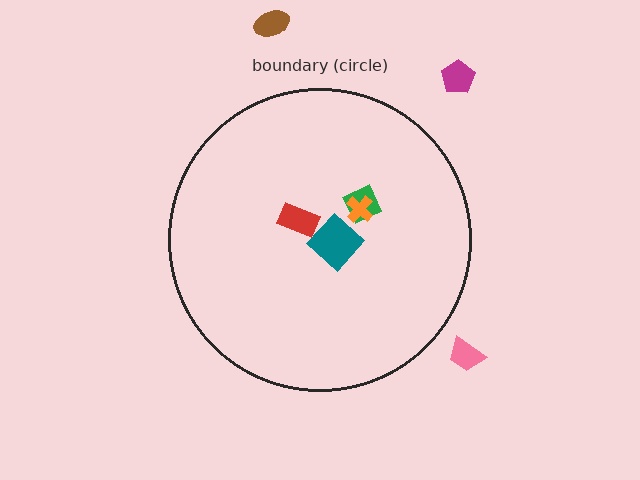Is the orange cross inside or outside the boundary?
Inside.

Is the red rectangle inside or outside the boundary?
Inside.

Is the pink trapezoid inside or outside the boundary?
Outside.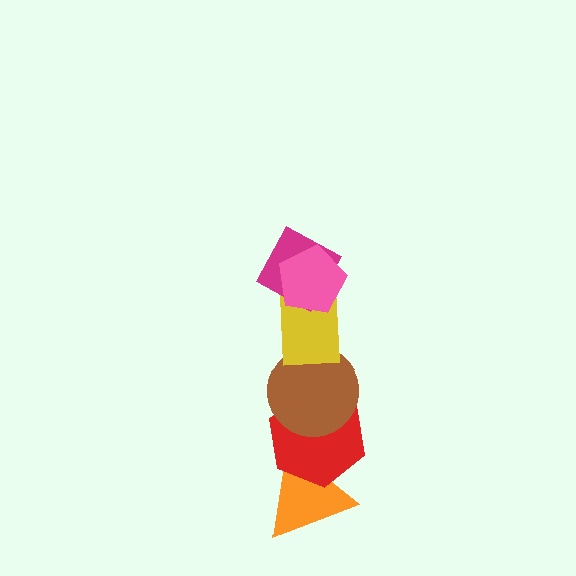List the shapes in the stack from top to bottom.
From top to bottom: the pink pentagon, the magenta diamond, the yellow rectangle, the brown circle, the red hexagon, the orange triangle.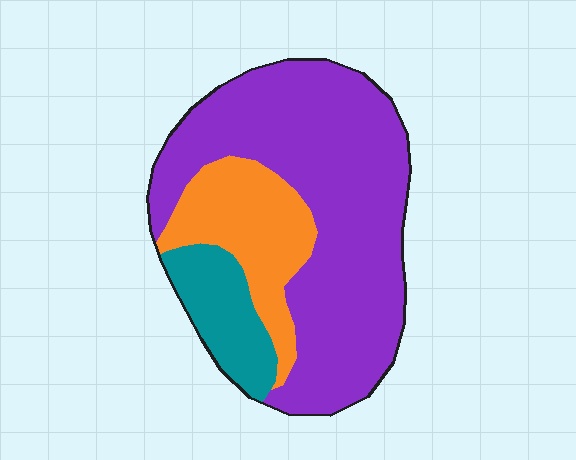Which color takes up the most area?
Purple, at roughly 65%.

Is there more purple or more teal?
Purple.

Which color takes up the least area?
Teal, at roughly 15%.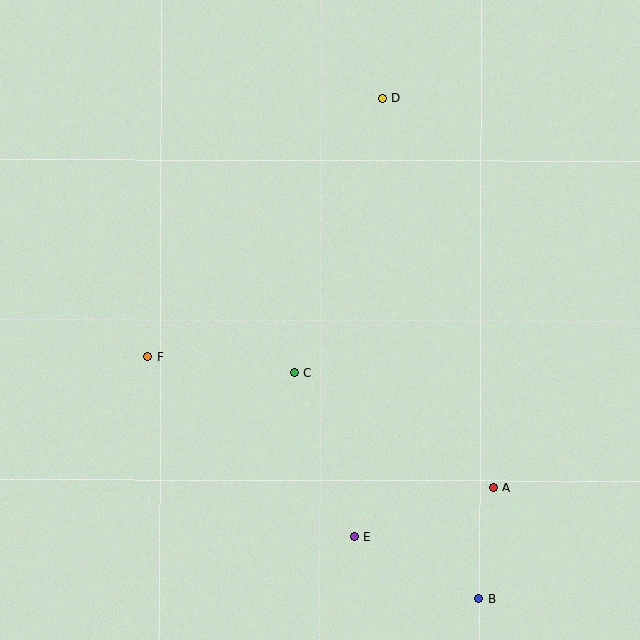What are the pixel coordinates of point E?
Point E is at (355, 537).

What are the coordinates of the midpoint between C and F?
The midpoint between C and F is at (221, 365).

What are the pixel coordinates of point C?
Point C is at (294, 373).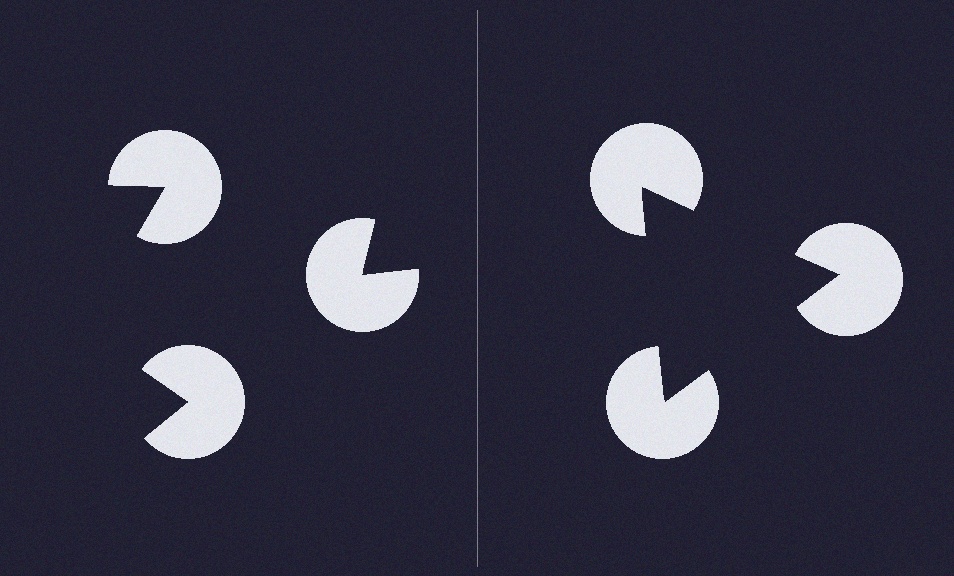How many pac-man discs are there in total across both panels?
6 — 3 on each side.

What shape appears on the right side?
An illusory triangle.